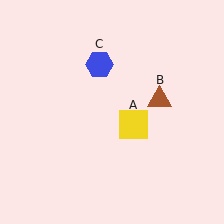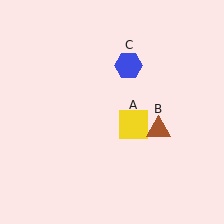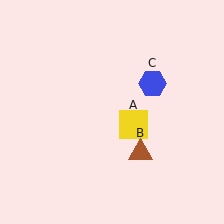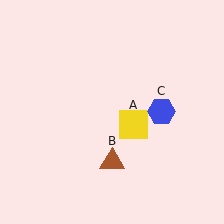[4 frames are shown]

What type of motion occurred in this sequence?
The brown triangle (object B), blue hexagon (object C) rotated clockwise around the center of the scene.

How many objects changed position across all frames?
2 objects changed position: brown triangle (object B), blue hexagon (object C).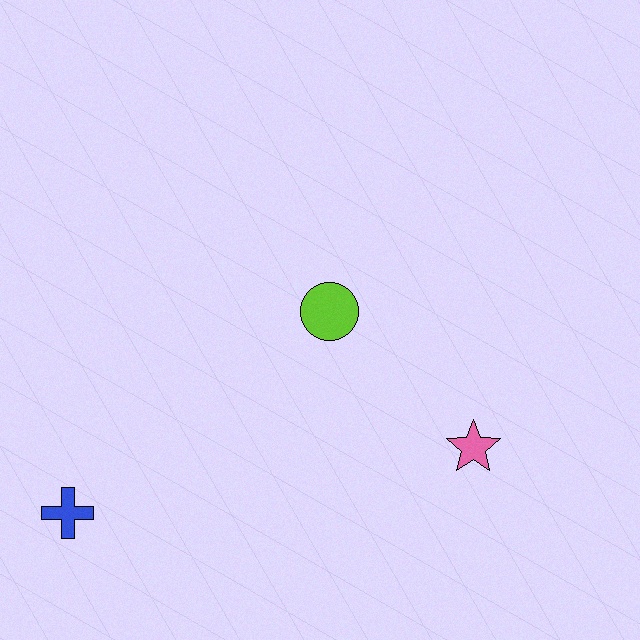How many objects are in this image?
There are 3 objects.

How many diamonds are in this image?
There are no diamonds.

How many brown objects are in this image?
There are no brown objects.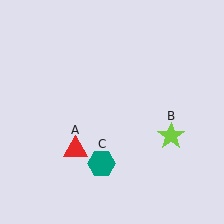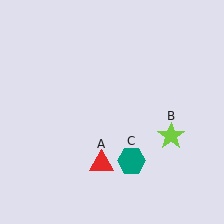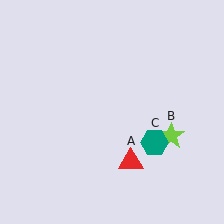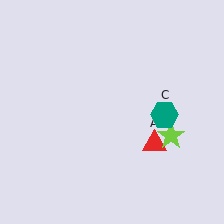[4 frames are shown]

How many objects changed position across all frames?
2 objects changed position: red triangle (object A), teal hexagon (object C).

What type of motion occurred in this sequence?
The red triangle (object A), teal hexagon (object C) rotated counterclockwise around the center of the scene.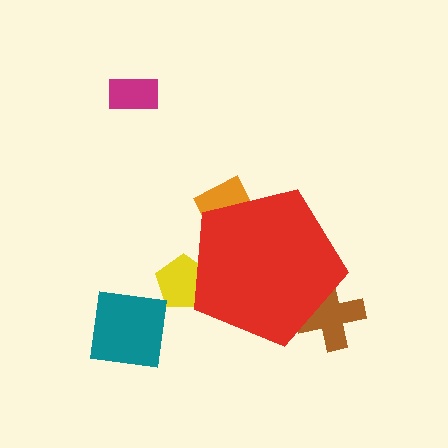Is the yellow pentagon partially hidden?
Yes, the yellow pentagon is partially hidden behind the red pentagon.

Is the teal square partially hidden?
No, the teal square is fully visible.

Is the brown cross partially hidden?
Yes, the brown cross is partially hidden behind the red pentagon.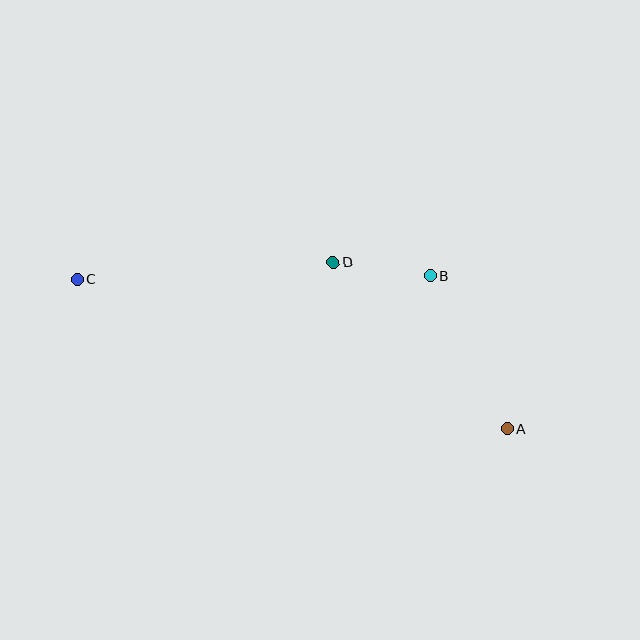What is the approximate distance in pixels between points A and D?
The distance between A and D is approximately 241 pixels.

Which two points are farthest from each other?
Points A and C are farthest from each other.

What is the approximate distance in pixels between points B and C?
The distance between B and C is approximately 353 pixels.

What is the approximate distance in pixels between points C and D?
The distance between C and D is approximately 257 pixels.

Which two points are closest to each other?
Points B and D are closest to each other.